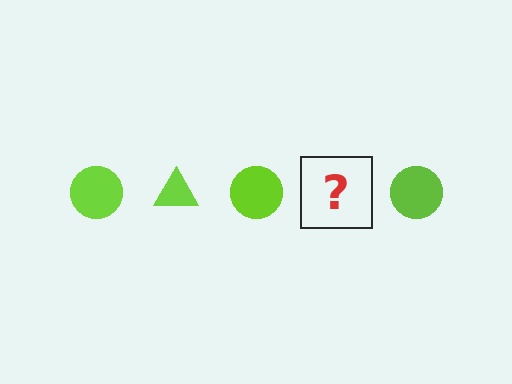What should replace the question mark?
The question mark should be replaced with a lime triangle.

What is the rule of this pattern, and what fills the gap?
The rule is that the pattern cycles through circle, triangle shapes in lime. The gap should be filled with a lime triangle.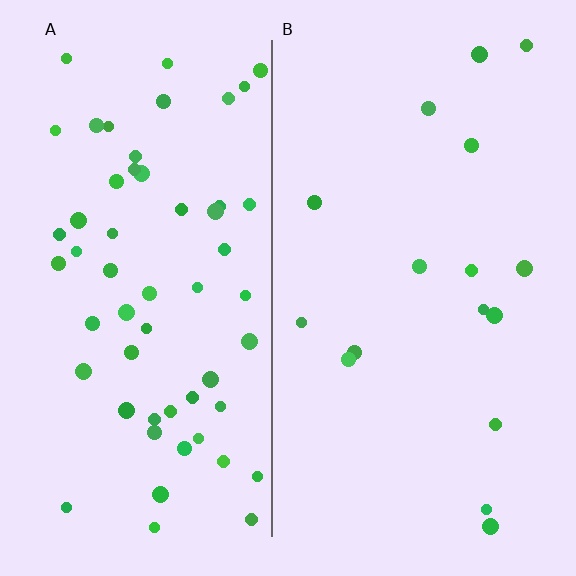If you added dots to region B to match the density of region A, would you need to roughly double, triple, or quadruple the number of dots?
Approximately triple.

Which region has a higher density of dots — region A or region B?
A (the left).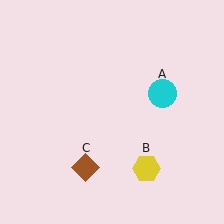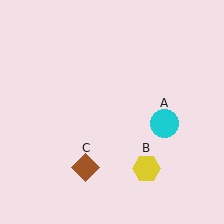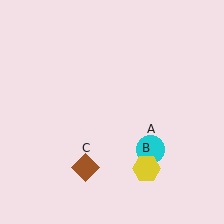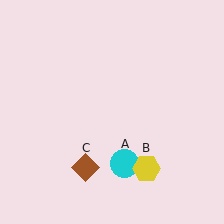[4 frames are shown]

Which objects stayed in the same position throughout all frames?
Yellow hexagon (object B) and brown diamond (object C) remained stationary.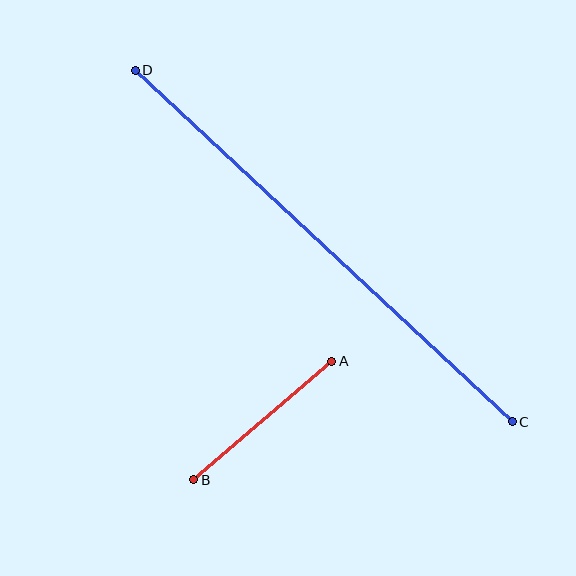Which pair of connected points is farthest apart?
Points C and D are farthest apart.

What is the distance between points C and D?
The distance is approximately 515 pixels.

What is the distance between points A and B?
The distance is approximately 182 pixels.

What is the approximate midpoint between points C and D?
The midpoint is at approximately (324, 246) pixels.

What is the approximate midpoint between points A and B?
The midpoint is at approximately (263, 421) pixels.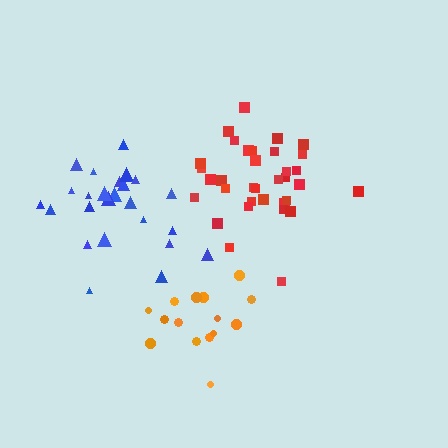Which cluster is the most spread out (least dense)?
Blue.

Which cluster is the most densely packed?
Red.